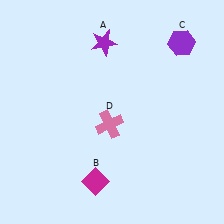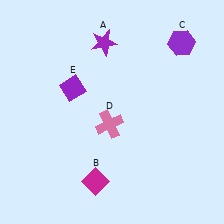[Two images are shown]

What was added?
A purple diamond (E) was added in Image 2.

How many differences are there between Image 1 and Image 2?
There is 1 difference between the two images.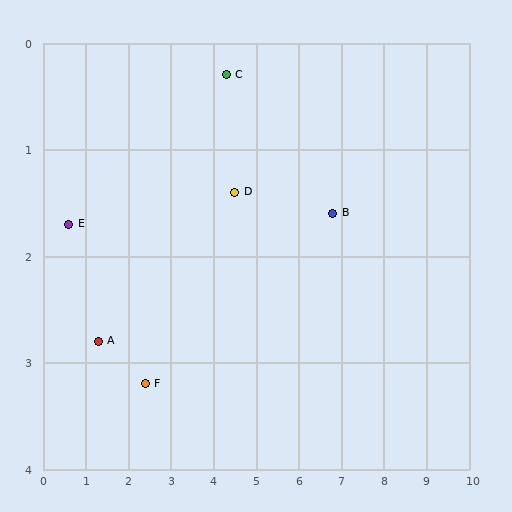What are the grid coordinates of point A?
Point A is at approximately (1.3, 2.8).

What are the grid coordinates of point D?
Point D is at approximately (4.5, 1.4).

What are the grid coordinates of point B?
Point B is at approximately (6.8, 1.6).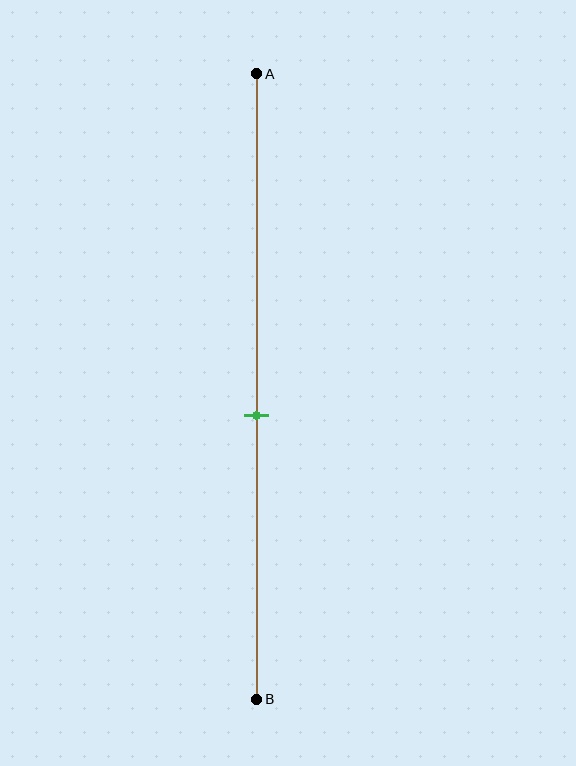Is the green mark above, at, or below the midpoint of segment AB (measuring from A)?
The green mark is below the midpoint of segment AB.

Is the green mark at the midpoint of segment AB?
No, the mark is at about 55% from A, not at the 50% midpoint.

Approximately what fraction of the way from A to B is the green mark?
The green mark is approximately 55% of the way from A to B.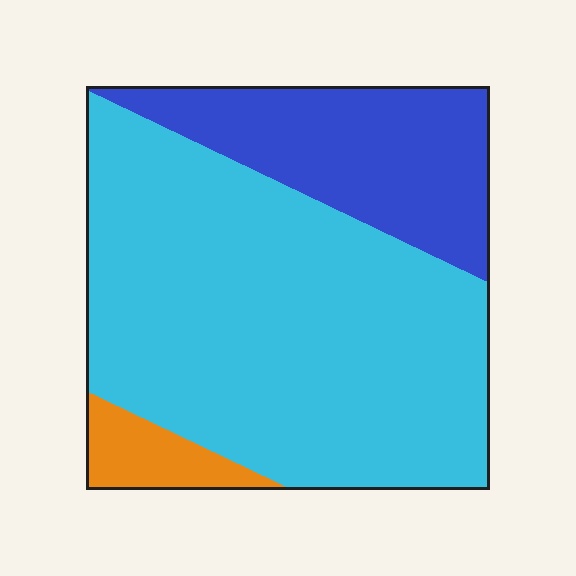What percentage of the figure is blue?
Blue takes up about one quarter (1/4) of the figure.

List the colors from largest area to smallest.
From largest to smallest: cyan, blue, orange.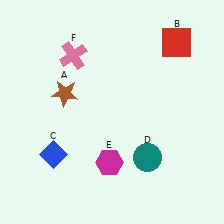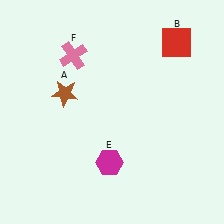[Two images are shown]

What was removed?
The blue diamond (C), the teal circle (D) were removed in Image 2.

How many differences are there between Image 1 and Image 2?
There are 2 differences between the two images.